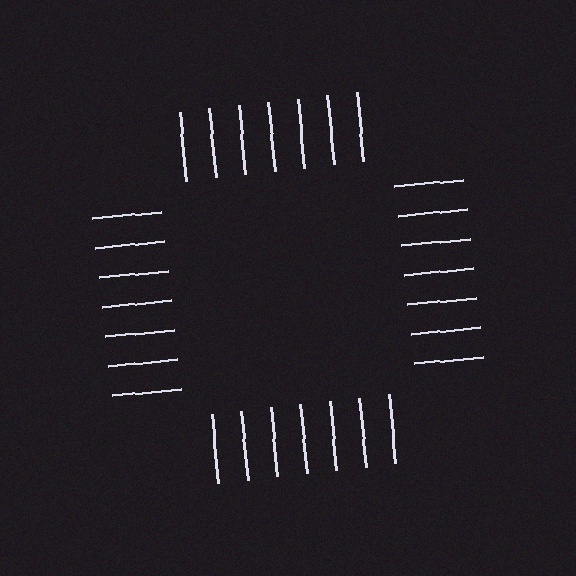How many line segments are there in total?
28 — 7 along each of the 4 edges.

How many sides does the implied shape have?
4 sides — the line-ends trace a square.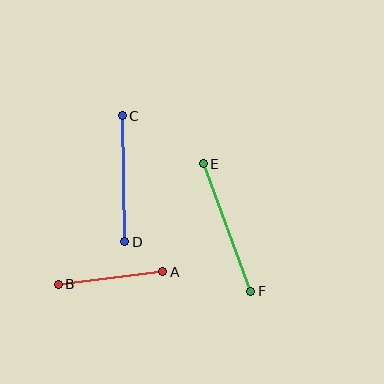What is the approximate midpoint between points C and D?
The midpoint is at approximately (124, 179) pixels.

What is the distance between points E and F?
The distance is approximately 136 pixels.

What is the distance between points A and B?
The distance is approximately 105 pixels.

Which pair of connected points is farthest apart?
Points E and F are farthest apart.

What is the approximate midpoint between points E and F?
The midpoint is at approximately (227, 228) pixels.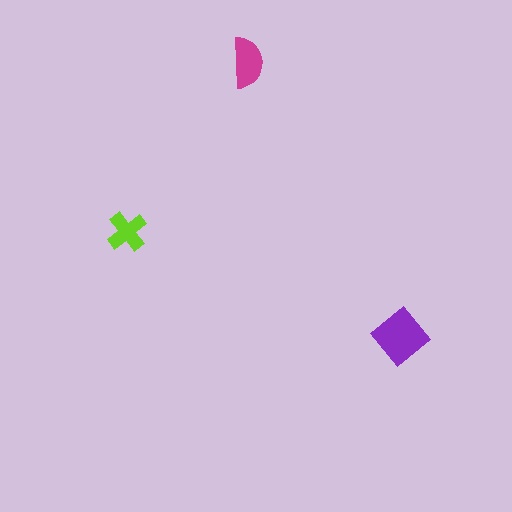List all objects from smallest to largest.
The lime cross, the magenta semicircle, the purple diamond.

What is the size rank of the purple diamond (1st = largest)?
1st.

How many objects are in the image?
There are 3 objects in the image.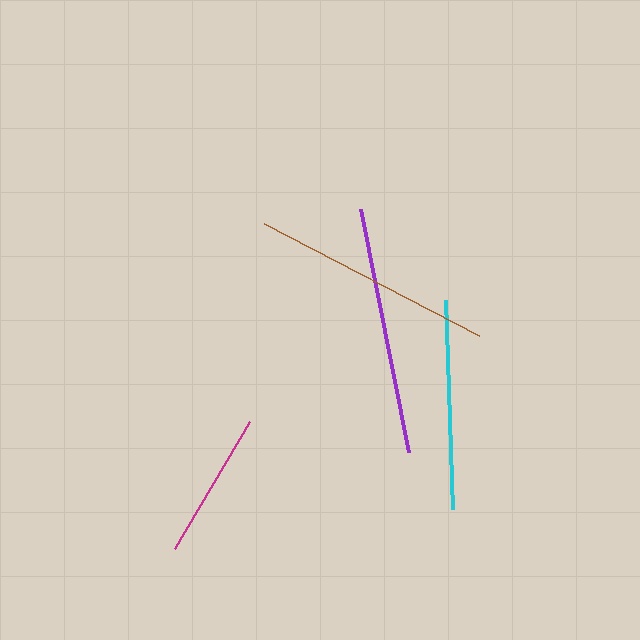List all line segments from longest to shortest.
From longest to shortest: purple, brown, cyan, magenta.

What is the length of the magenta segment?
The magenta segment is approximately 147 pixels long.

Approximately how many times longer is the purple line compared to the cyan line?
The purple line is approximately 1.2 times the length of the cyan line.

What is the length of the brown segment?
The brown segment is approximately 242 pixels long.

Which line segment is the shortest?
The magenta line is the shortest at approximately 147 pixels.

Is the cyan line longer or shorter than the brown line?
The brown line is longer than the cyan line.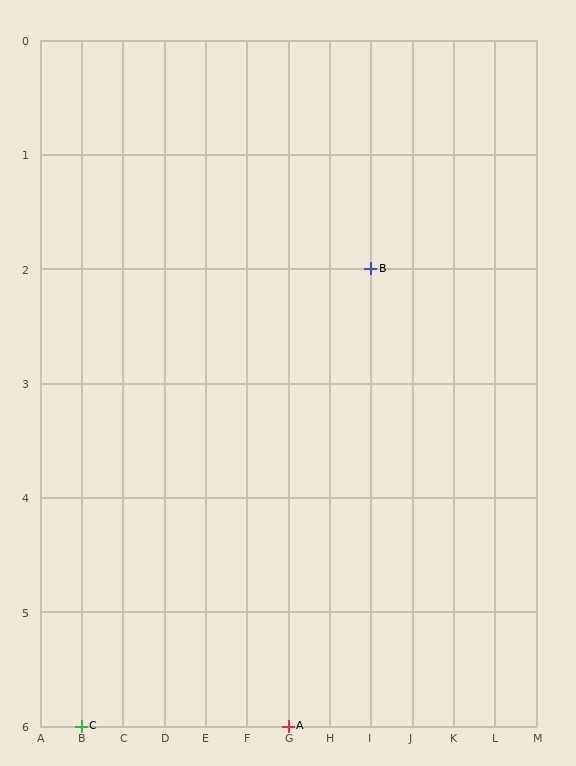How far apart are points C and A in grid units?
Points C and A are 5 columns apart.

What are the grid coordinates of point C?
Point C is at grid coordinates (B, 6).